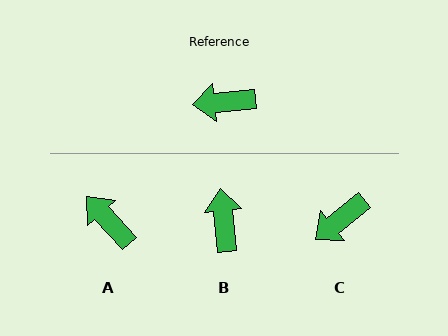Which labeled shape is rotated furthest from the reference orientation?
B, about 89 degrees away.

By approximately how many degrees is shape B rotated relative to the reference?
Approximately 89 degrees clockwise.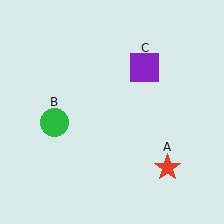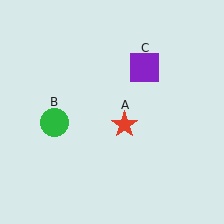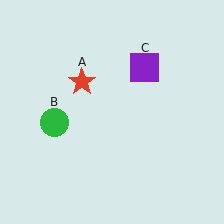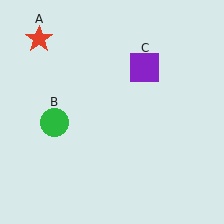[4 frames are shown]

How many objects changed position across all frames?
1 object changed position: red star (object A).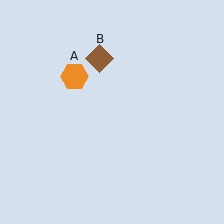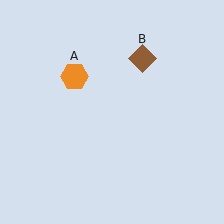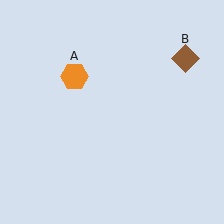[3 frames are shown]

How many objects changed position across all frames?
1 object changed position: brown diamond (object B).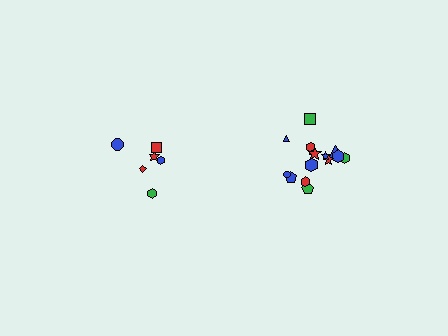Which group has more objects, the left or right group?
The right group.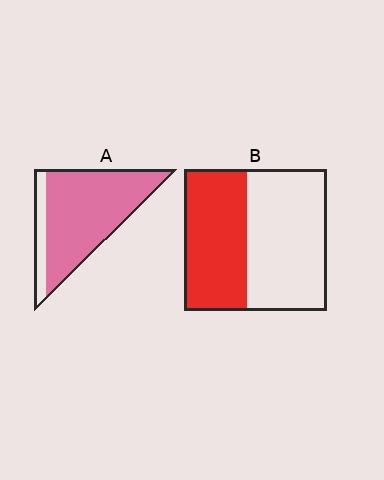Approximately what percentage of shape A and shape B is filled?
A is approximately 85% and B is approximately 45%.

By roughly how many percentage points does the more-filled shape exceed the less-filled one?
By roughly 40 percentage points (A over B).